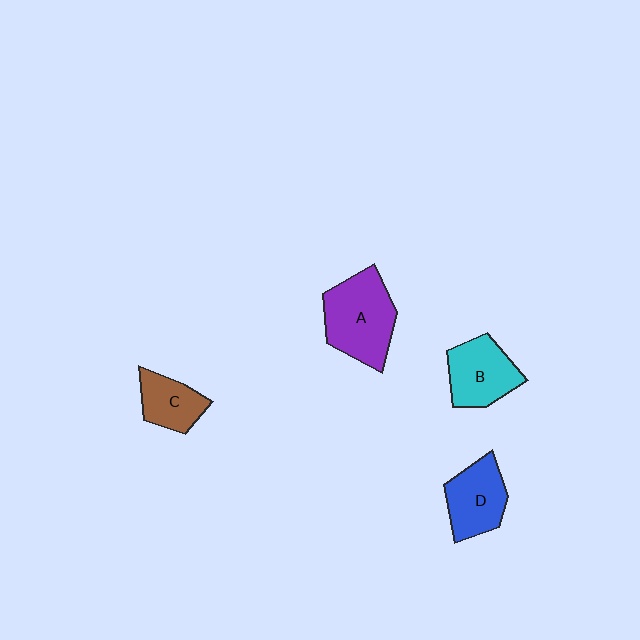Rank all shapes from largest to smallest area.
From largest to smallest: A (purple), B (cyan), D (blue), C (brown).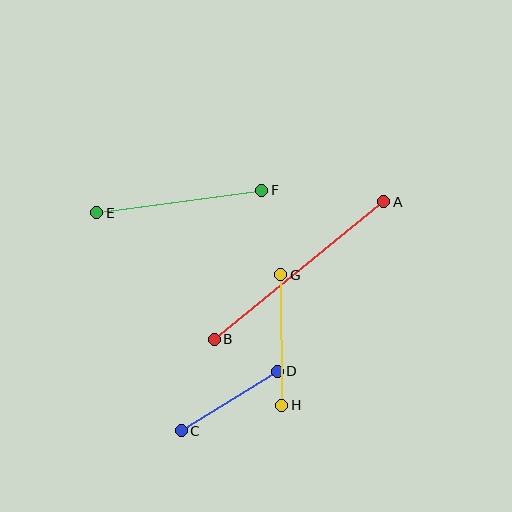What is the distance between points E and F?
The distance is approximately 166 pixels.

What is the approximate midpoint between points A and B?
The midpoint is at approximately (299, 271) pixels.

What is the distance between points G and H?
The distance is approximately 130 pixels.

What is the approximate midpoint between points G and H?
The midpoint is at approximately (281, 340) pixels.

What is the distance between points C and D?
The distance is approximately 113 pixels.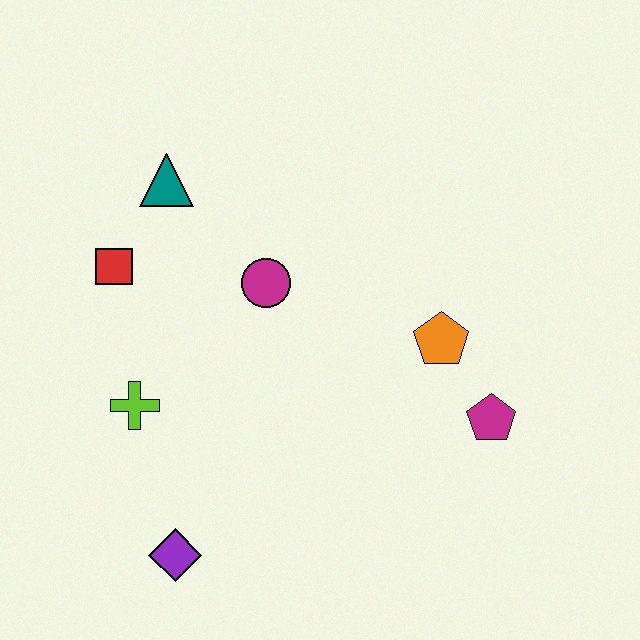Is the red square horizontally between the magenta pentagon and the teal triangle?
No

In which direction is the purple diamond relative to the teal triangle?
The purple diamond is below the teal triangle.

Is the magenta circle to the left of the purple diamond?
No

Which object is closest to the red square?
The teal triangle is closest to the red square.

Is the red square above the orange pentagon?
Yes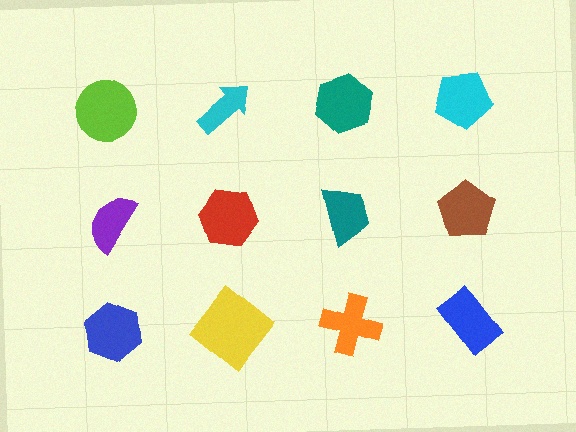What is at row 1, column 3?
A teal hexagon.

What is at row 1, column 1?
A lime circle.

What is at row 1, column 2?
A cyan arrow.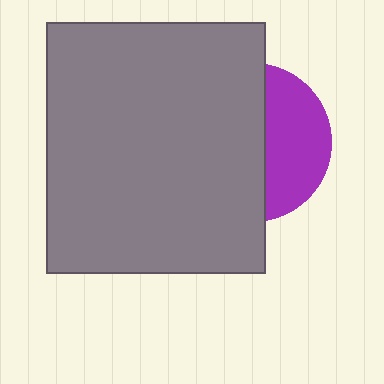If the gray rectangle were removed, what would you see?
You would see the complete purple circle.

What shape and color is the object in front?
The object in front is a gray rectangle.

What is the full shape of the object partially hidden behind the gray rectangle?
The partially hidden object is a purple circle.